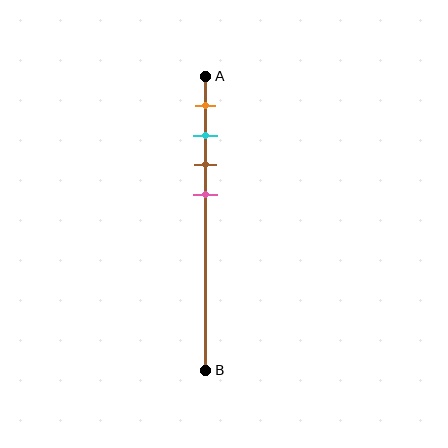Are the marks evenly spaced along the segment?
Yes, the marks are approximately evenly spaced.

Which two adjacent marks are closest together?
The cyan and brown marks are the closest adjacent pair.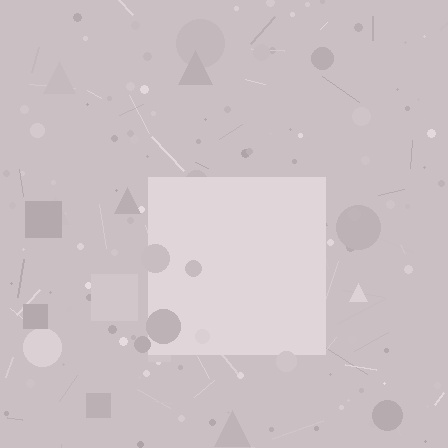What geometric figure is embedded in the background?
A square is embedded in the background.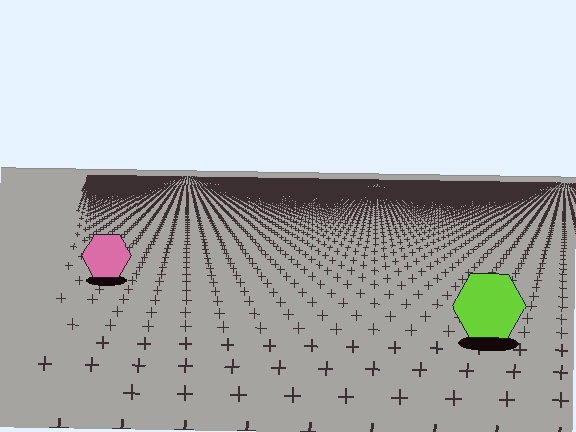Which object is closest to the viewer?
The lime hexagon is closest. The texture marks near it are larger and more spread out.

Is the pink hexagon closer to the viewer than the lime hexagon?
No. The lime hexagon is closer — you can tell from the texture gradient: the ground texture is coarser near it.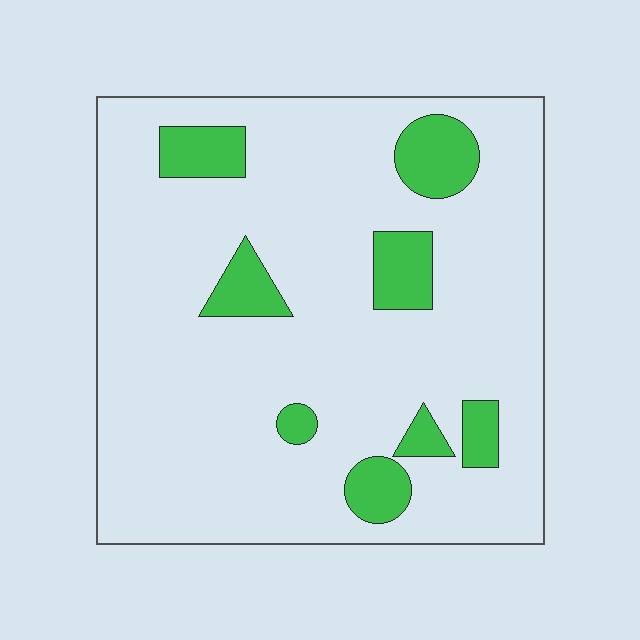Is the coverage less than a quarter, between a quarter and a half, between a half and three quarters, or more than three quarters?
Less than a quarter.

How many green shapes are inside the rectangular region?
8.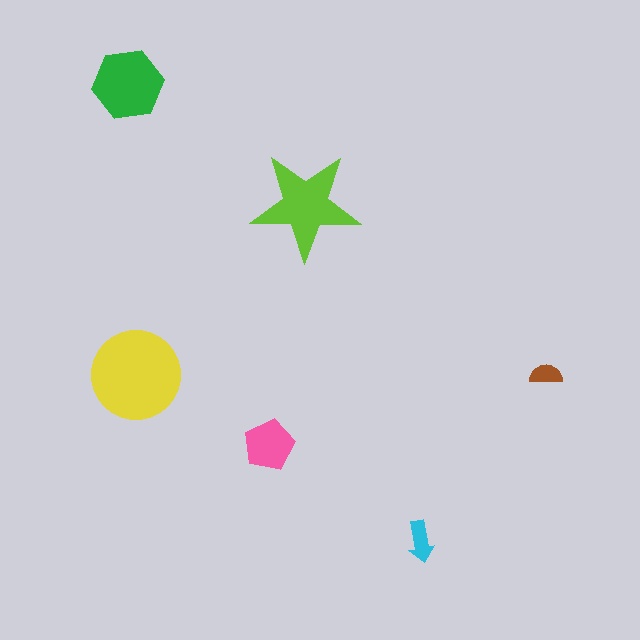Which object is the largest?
The yellow circle.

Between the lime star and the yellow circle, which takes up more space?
The yellow circle.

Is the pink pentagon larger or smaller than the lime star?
Smaller.